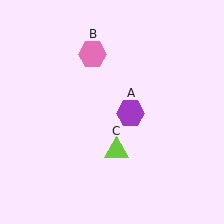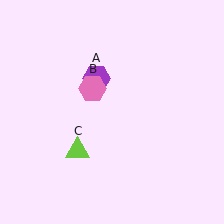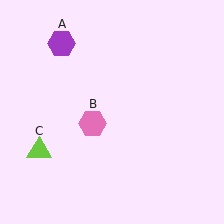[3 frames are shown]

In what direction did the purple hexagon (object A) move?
The purple hexagon (object A) moved up and to the left.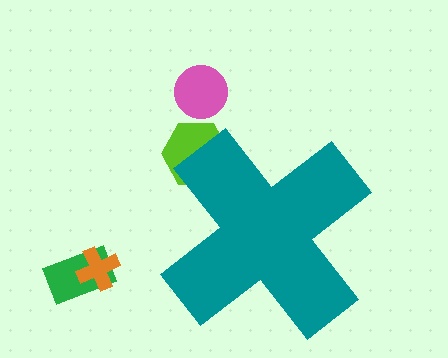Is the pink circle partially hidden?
No, the pink circle is fully visible.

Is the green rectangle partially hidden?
No, the green rectangle is fully visible.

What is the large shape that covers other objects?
A teal cross.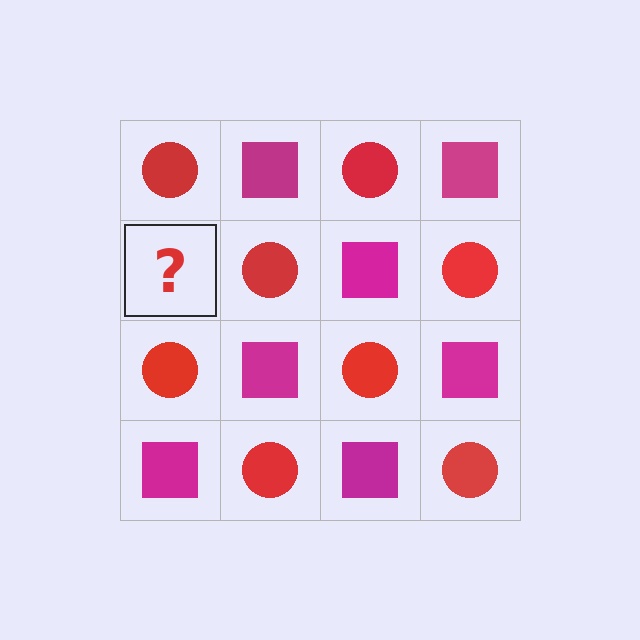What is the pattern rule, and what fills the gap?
The rule is that it alternates red circle and magenta square in a checkerboard pattern. The gap should be filled with a magenta square.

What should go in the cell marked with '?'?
The missing cell should contain a magenta square.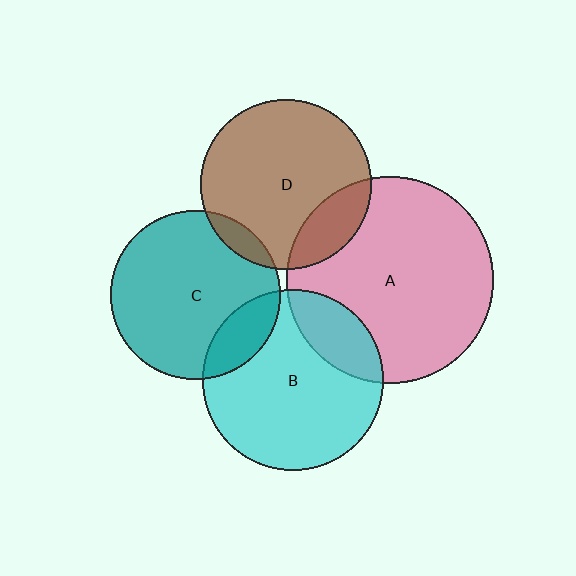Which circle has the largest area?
Circle A (pink).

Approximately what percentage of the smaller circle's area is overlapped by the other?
Approximately 20%.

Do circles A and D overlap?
Yes.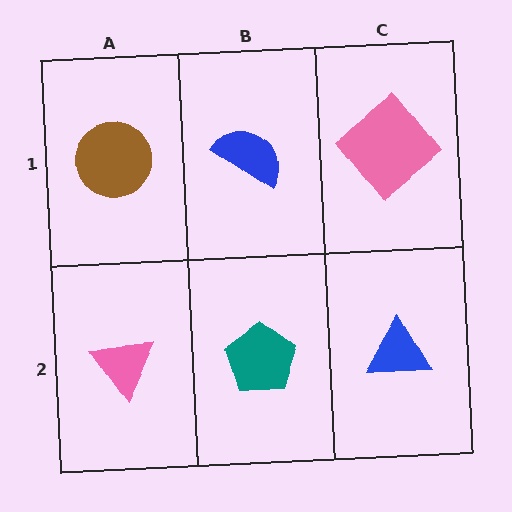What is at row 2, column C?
A blue triangle.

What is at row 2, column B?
A teal pentagon.